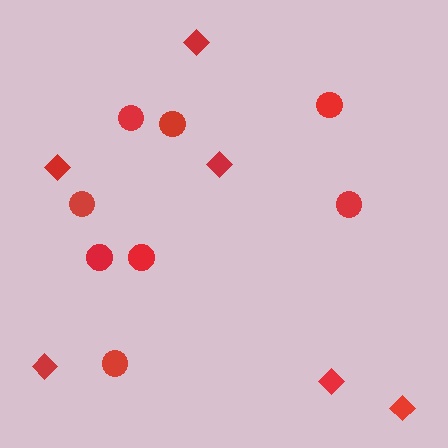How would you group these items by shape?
There are 2 groups: one group of diamonds (6) and one group of circles (8).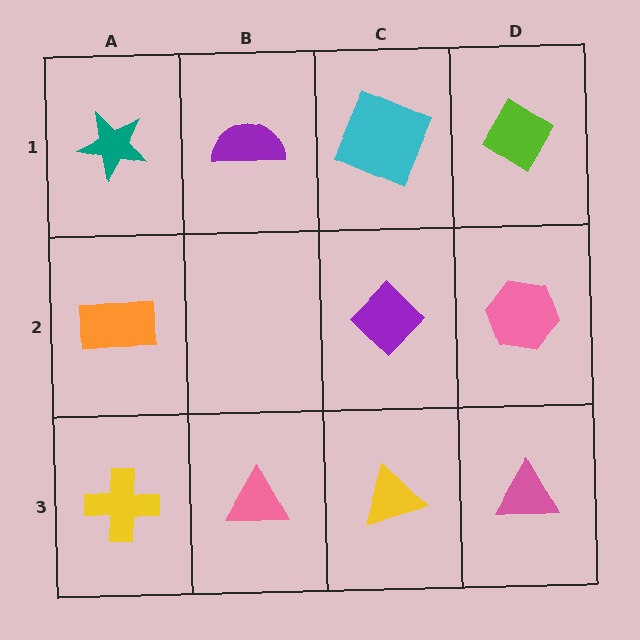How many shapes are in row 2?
3 shapes.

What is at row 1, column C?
A cyan square.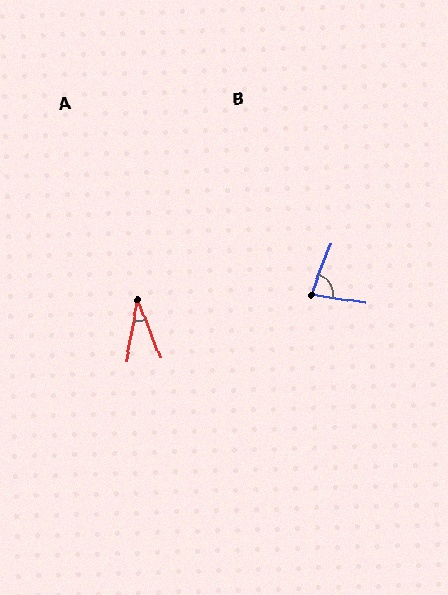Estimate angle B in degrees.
Approximately 78 degrees.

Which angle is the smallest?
A, at approximately 31 degrees.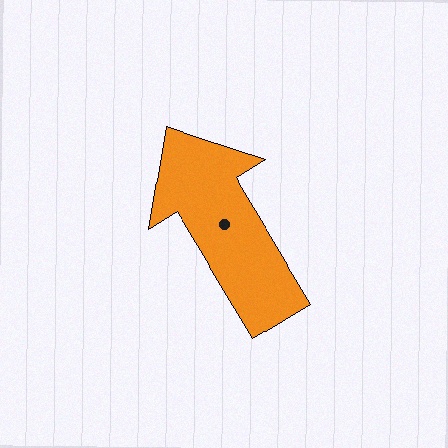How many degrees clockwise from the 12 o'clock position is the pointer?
Approximately 329 degrees.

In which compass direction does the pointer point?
Northwest.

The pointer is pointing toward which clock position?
Roughly 11 o'clock.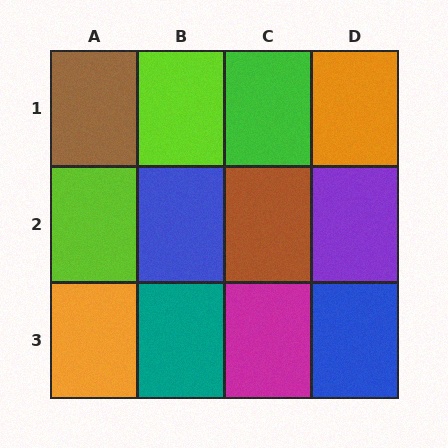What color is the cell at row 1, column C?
Green.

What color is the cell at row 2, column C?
Brown.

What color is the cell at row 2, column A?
Lime.